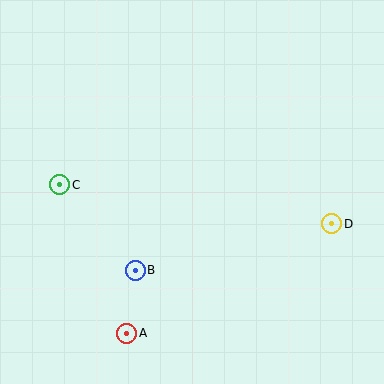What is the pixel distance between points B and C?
The distance between B and C is 114 pixels.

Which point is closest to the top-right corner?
Point D is closest to the top-right corner.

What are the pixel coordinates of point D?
Point D is at (332, 224).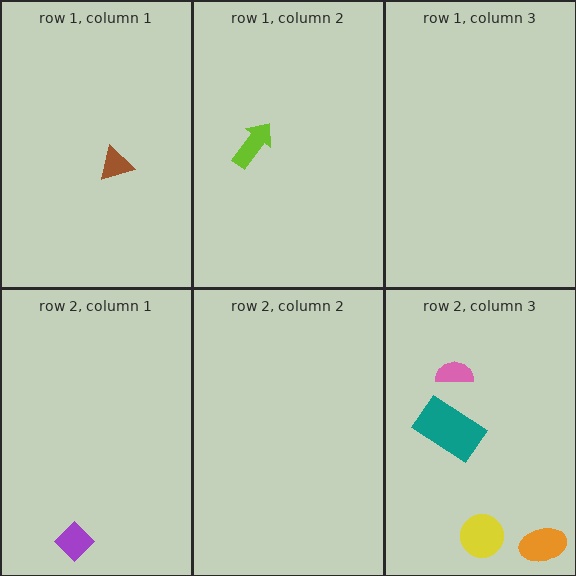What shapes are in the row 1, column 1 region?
The brown triangle.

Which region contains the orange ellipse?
The row 2, column 3 region.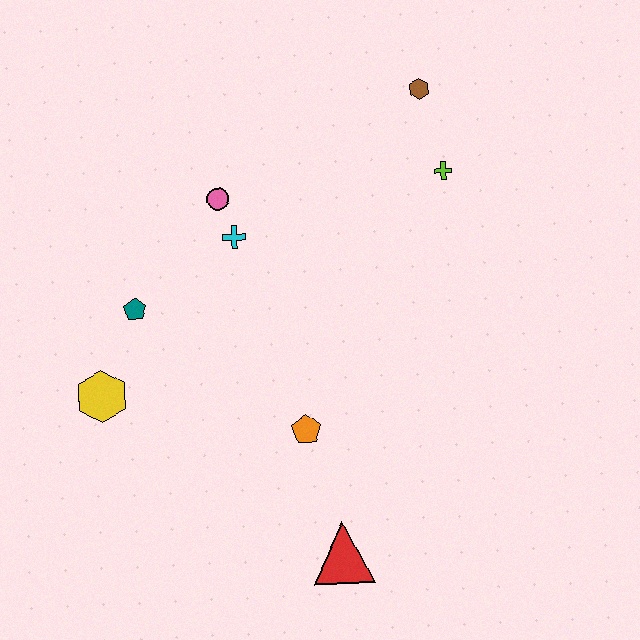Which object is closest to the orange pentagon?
The red triangle is closest to the orange pentagon.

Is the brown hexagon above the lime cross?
Yes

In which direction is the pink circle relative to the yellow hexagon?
The pink circle is above the yellow hexagon.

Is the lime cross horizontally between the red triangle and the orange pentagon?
No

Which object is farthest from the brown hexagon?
The red triangle is farthest from the brown hexagon.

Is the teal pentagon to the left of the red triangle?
Yes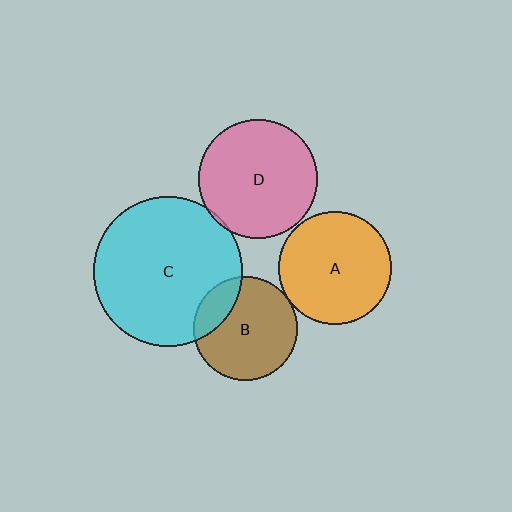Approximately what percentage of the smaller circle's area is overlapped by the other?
Approximately 5%.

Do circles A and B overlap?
Yes.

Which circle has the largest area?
Circle C (cyan).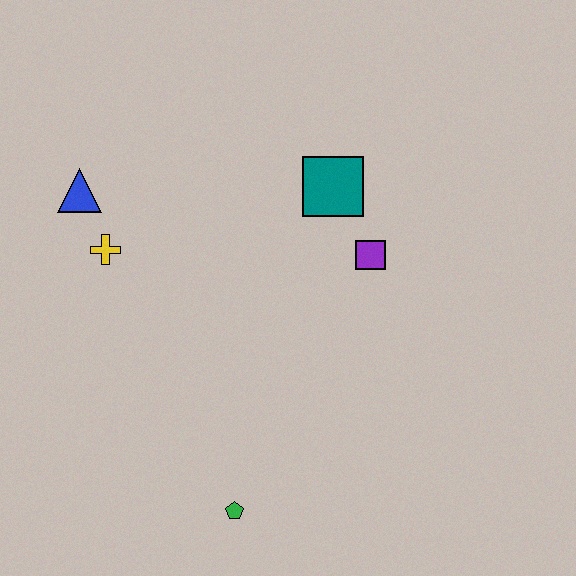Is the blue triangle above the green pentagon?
Yes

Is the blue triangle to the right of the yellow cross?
No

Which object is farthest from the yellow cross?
The green pentagon is farthest from the yellow cross.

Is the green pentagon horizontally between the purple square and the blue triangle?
Yes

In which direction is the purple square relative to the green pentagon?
The purple square is above the green pentagon.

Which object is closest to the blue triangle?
The yellow cross is closest to the blue triangle.